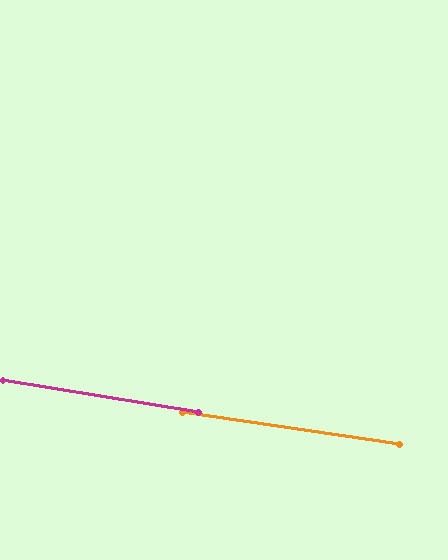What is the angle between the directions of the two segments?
Approximately 1 degree.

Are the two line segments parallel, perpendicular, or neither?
Parallel — their directions differ by only 1.1°.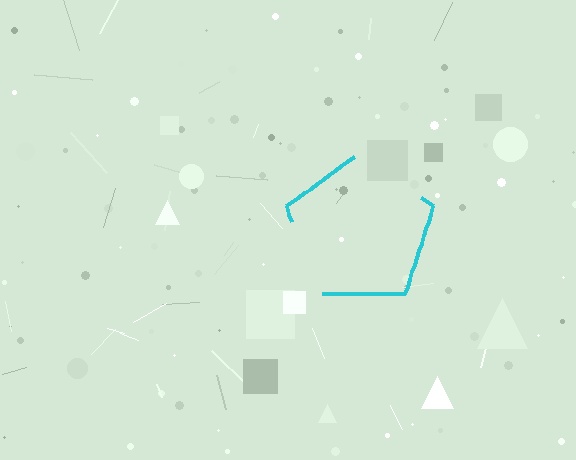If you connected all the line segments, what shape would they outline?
They would outline a pentagon.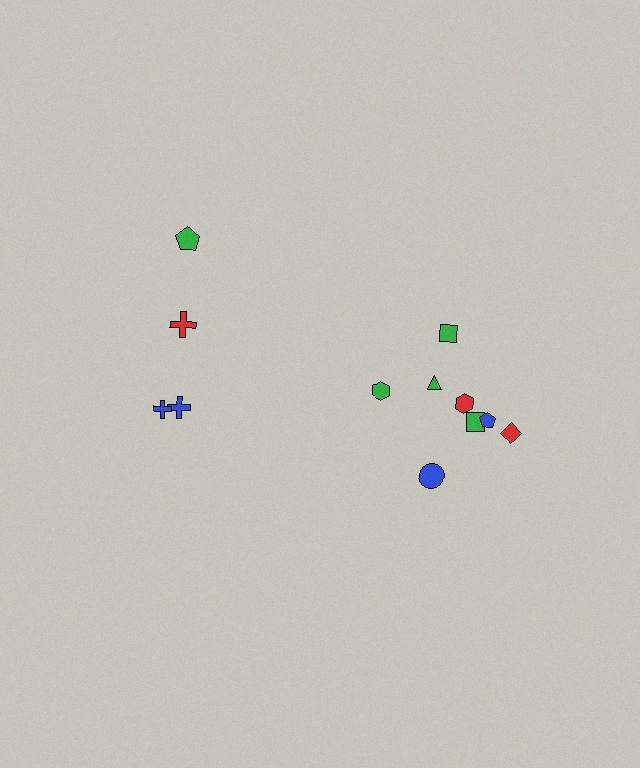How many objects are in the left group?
There are 4 objects.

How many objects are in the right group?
There are 8 objects.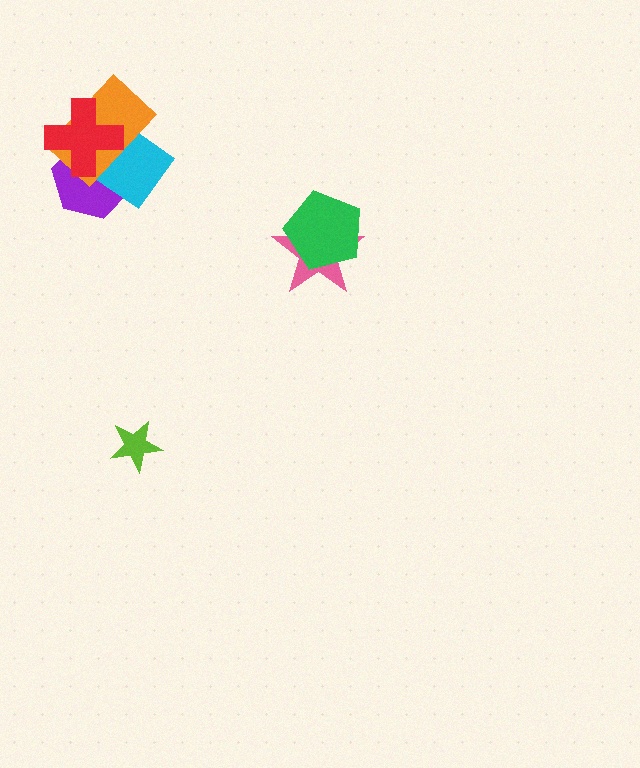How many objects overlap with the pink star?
1 object overlaps with the pink star.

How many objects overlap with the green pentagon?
1 object overlaps with the green pentagon.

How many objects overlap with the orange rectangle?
3 objects overlap with the orange rectangle.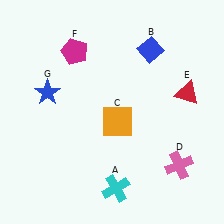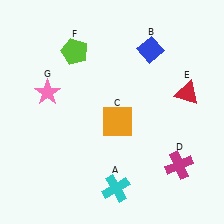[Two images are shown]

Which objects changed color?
D changed from pink to magenta. F changed from magenta to lime. G changed from blue to pink.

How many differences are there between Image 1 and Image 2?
There are 3 differences between the two images.